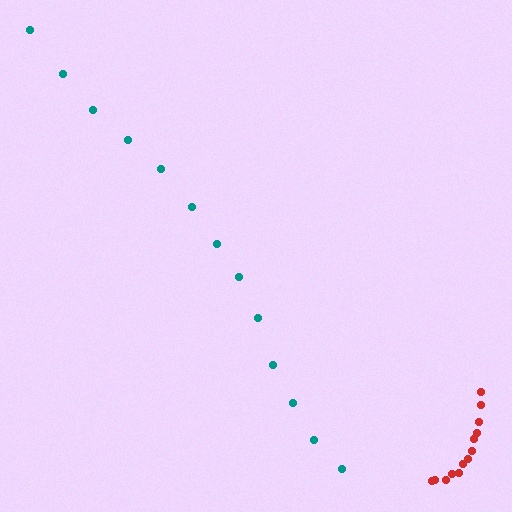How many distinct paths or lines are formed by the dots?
There are 2 distinct paths.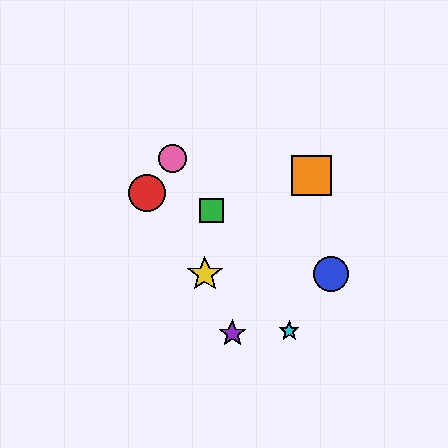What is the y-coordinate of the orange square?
The orange square is at y≈176.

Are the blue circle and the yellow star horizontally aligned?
Yes, both are at y≈274.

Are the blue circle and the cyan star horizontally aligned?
No, the blue circle is at y≈274 and the cyan star is at y≈331.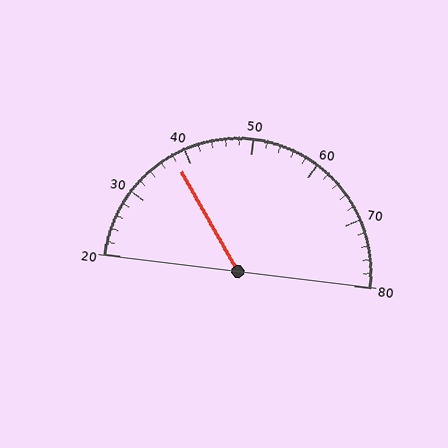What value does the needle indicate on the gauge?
The needle indicates approximately 38.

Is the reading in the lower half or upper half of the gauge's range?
The reading is in the lower half of the range (20 to 80).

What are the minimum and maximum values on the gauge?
The gauge ranges from 20 to 80.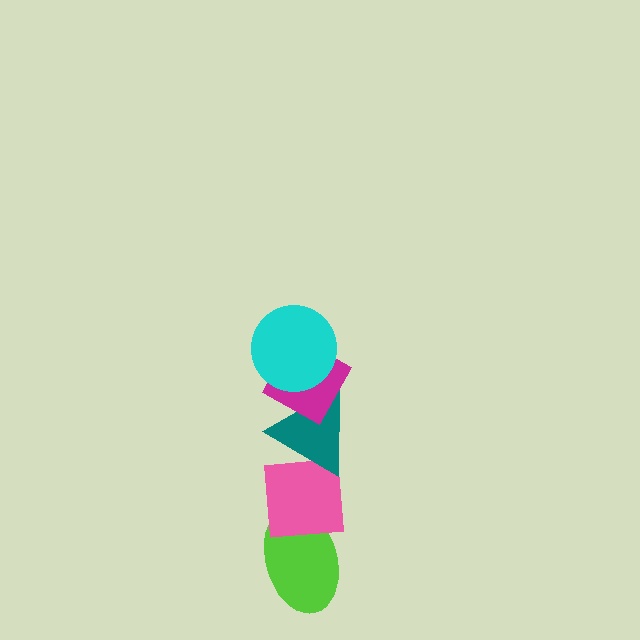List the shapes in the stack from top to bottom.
From top to bottom: the cyan circle, the magenta diamond, the teal triangle, the pink square, the lime ellipse.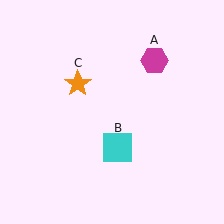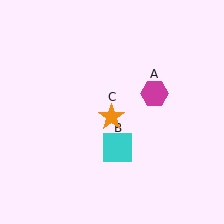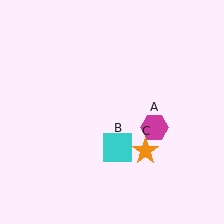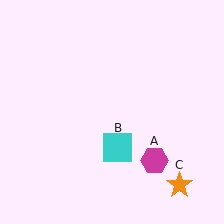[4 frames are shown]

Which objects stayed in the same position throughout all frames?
Cyan square (object B) remained stationary.